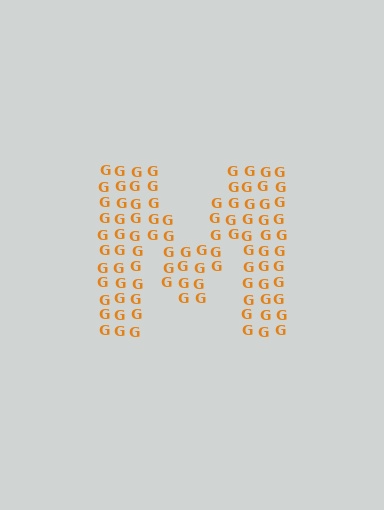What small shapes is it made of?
It is made of small letter G's.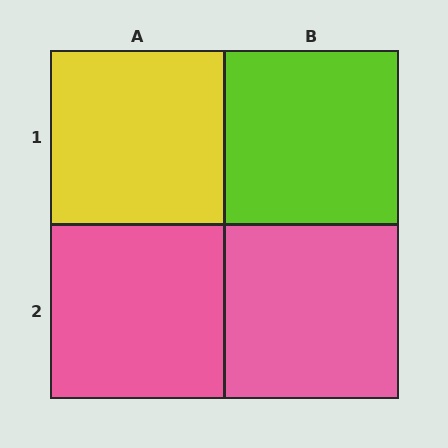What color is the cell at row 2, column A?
Pink.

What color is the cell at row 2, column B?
Pink.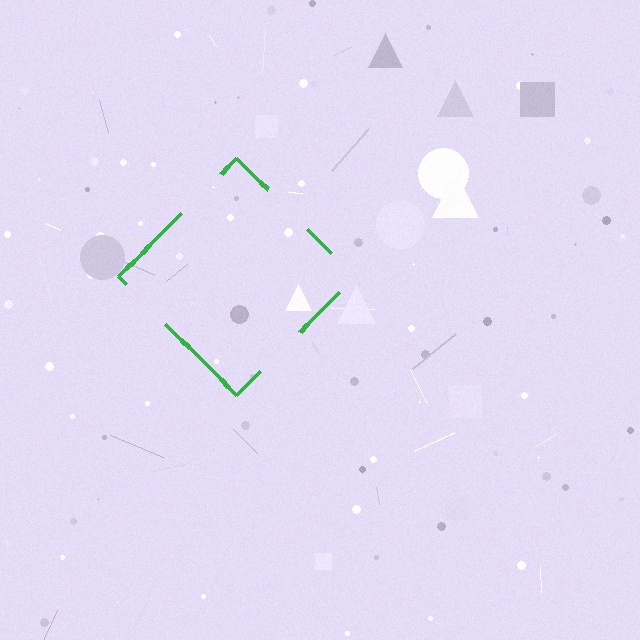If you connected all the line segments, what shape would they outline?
They would outline a diamond.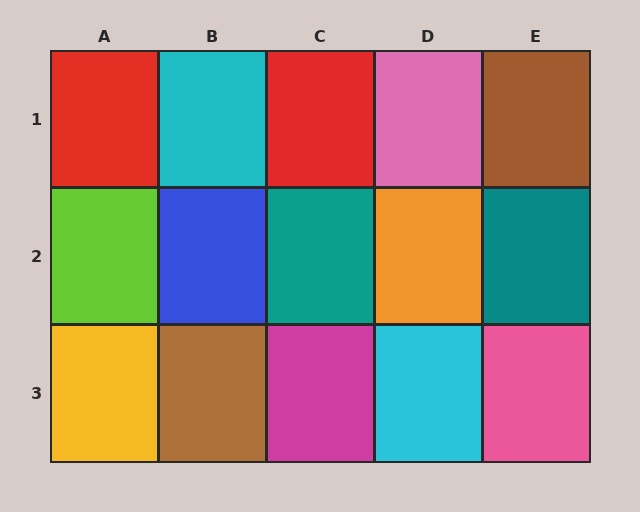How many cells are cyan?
2 cells are cyan.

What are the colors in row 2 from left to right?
Lime, blue, teal, orange, teal.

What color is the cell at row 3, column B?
Brown.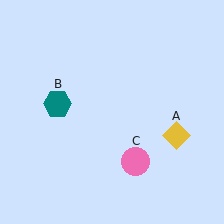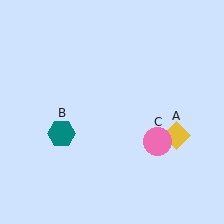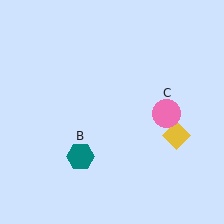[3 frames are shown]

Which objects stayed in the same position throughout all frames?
Yellow diamond (object A) remained stationary.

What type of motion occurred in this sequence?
The teal hexagon (object B), pink circle (object C) rotated counterclockwise around the center of the scene.